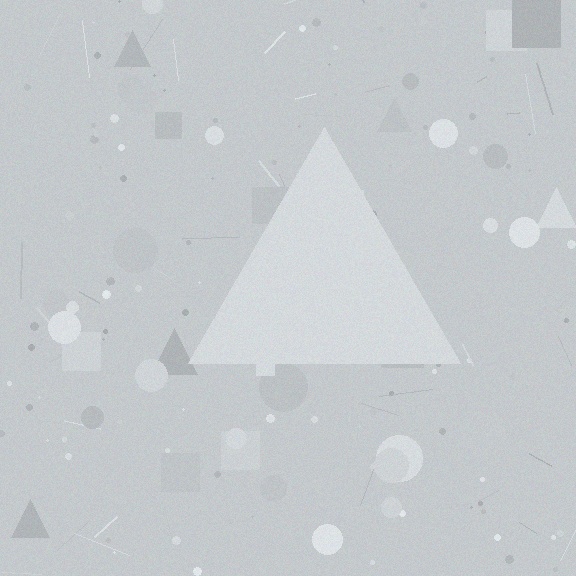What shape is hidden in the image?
A triangle is hidden in the image.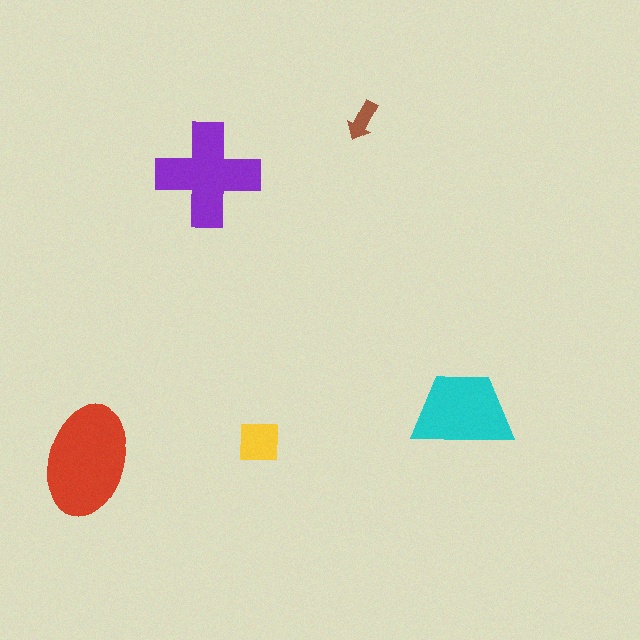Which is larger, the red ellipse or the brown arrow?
The red ellipse.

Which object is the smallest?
The brown arrow.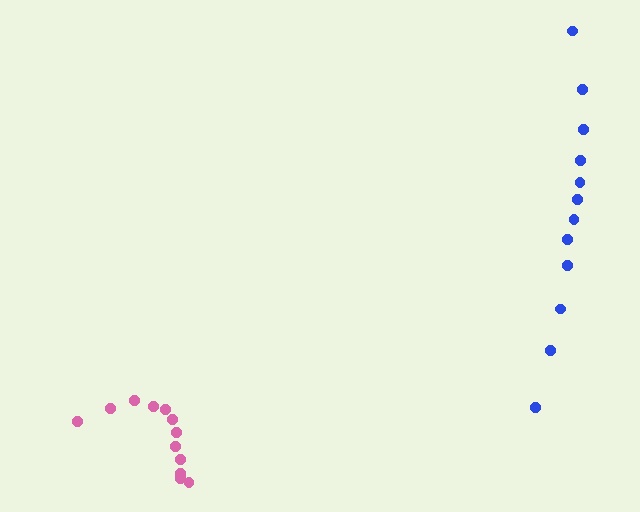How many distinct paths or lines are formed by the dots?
There are 2 distinct paths.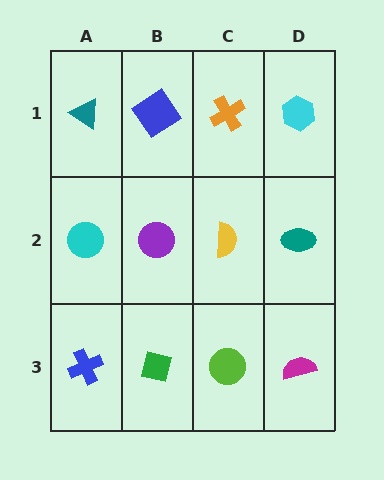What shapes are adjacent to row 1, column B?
A purple circle (row 2, column B), a teal triangle (row 1, column A), an orange cross (row 1, column C).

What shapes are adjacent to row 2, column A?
A teal triangle (row 1, column A), a blue cross (row 3, column A), a purple circle (row 2, column B).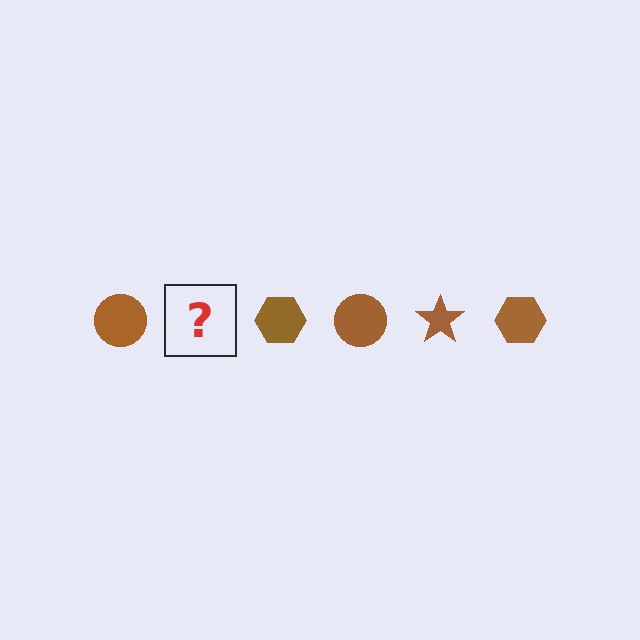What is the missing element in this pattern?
The missing element is a brown star.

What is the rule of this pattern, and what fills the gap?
The rule is that the pattern cycles through circle, star, hexagon shapes in brown. The gap should be filled with a brown star.